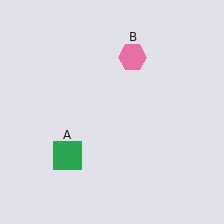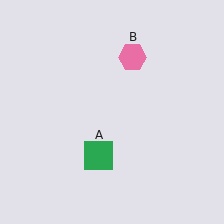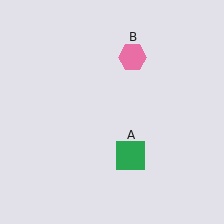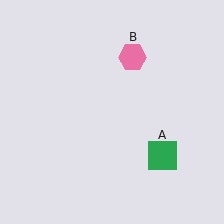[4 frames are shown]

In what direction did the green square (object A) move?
The green square (object A) moved right.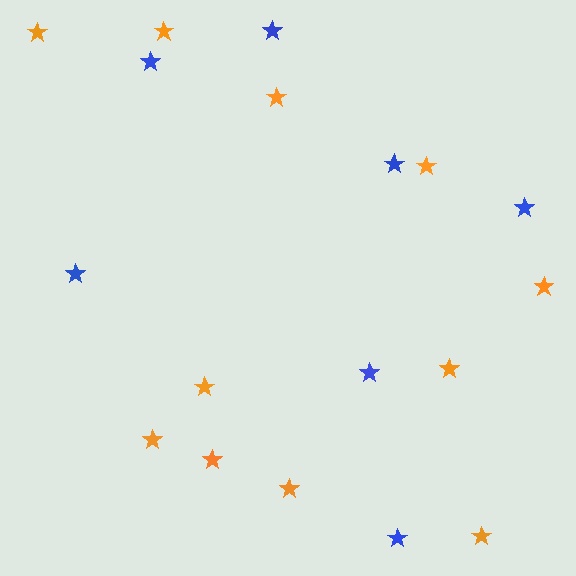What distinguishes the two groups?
There are 2 groups: one group of orange stars (11) and one group of blue stars (7).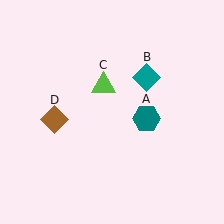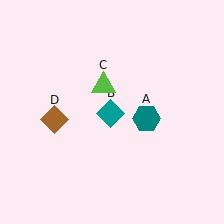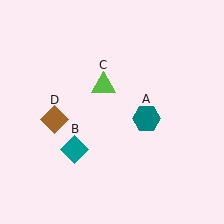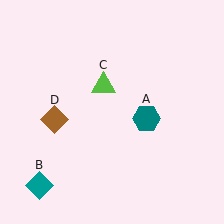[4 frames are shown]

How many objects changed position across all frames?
1 object changed position: teal diamond (object B).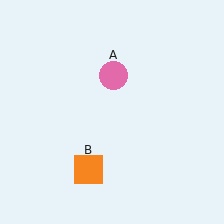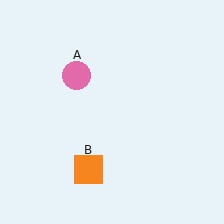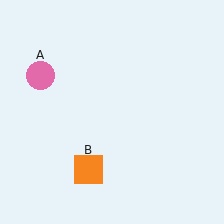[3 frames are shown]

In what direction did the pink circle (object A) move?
The pink circle (object A) moved left.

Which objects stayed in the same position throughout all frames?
Orange square (object B) remained stationary.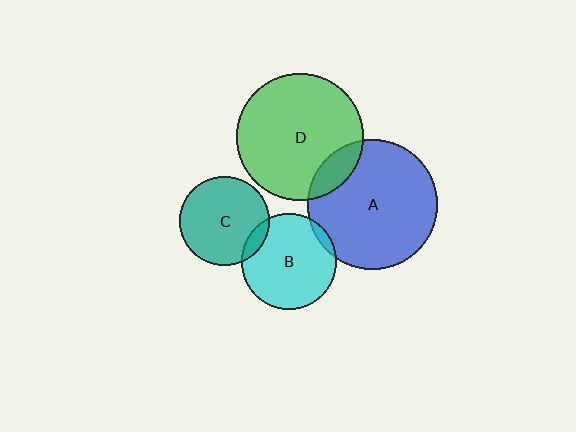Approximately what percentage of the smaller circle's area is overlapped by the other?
Approximately 15%.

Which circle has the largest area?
Circle A (blue).